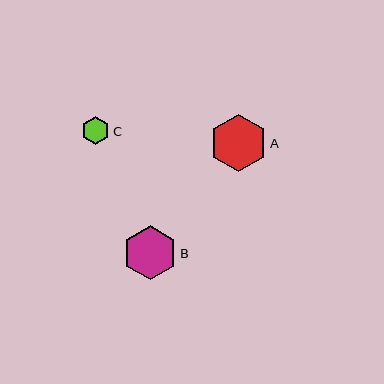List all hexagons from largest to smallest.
From largest to smallest: A, B, C.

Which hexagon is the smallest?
Hexagon C is the smallest with a size of approximately 28 pixels.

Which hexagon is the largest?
Hexagon A is the largest with a size of approximately 58 pixels.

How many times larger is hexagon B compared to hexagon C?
Hexagon B is approximately 1.9 times the size of hexagon C.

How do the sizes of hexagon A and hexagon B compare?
Hexagon A and hexagon B are approximately the same size.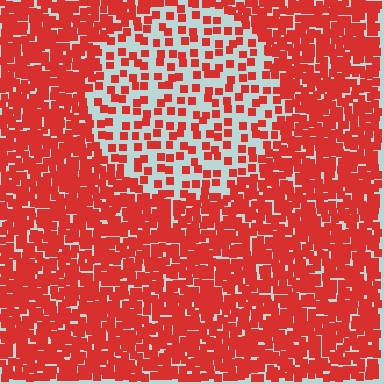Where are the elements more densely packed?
The elements are more densely packed outside the circle boundary.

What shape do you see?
I see a circle.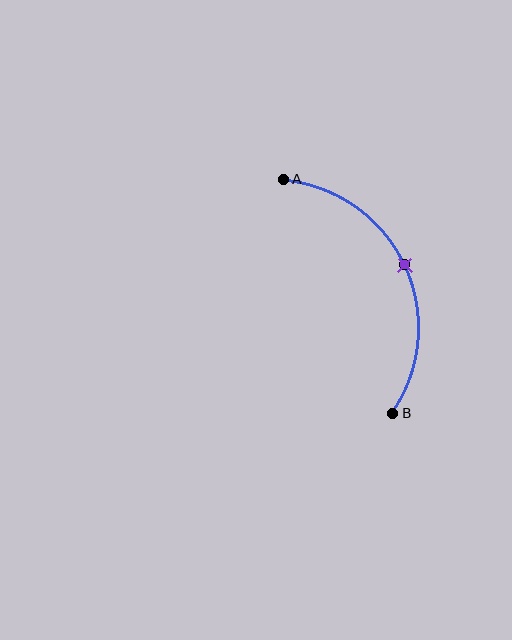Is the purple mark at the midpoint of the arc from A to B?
Yes. The purple mark lies on the arc at equal arc-length from both A and B — it is the arc midpoint.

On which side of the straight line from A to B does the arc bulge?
The arc bulges to the right of the straight line connecting A and B.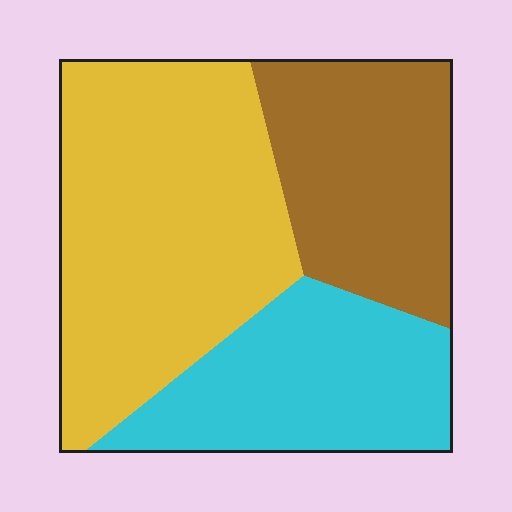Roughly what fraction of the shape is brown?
Brown covers 27% of the shape.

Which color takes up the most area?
Yellow, at roughly 45%.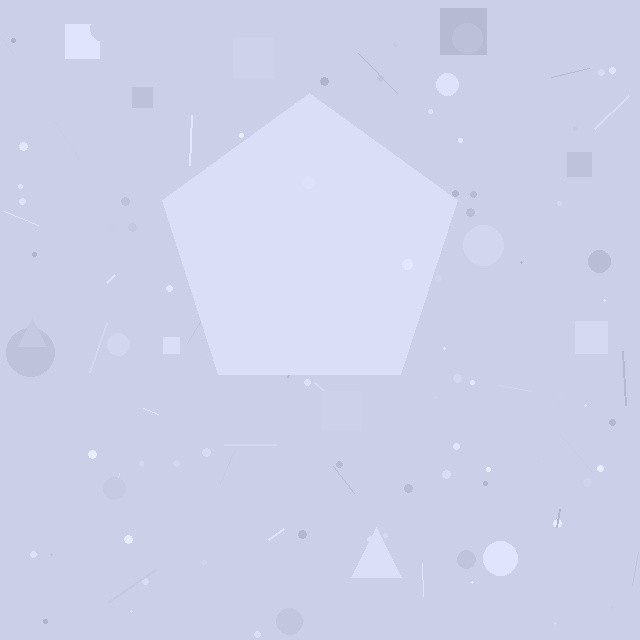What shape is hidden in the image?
A pentagon is hidden in the image.